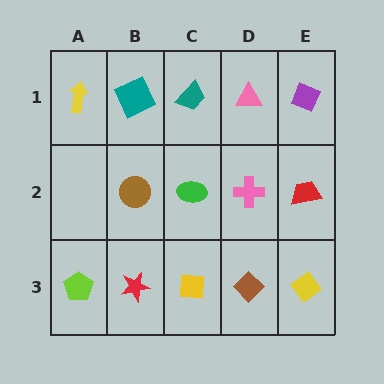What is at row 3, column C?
A yellow square.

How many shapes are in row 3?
5 shapes.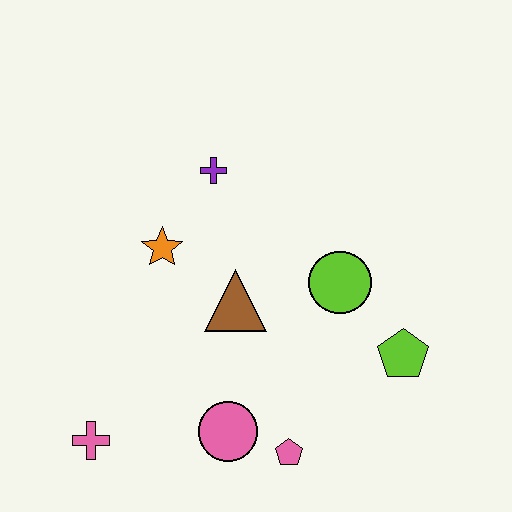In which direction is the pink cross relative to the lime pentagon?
The pink cross is to the left of the lime pentagon.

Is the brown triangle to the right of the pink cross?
Yes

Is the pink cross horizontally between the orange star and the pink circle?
No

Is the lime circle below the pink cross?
No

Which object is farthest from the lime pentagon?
The pink cross is farthest from the lime pentagon.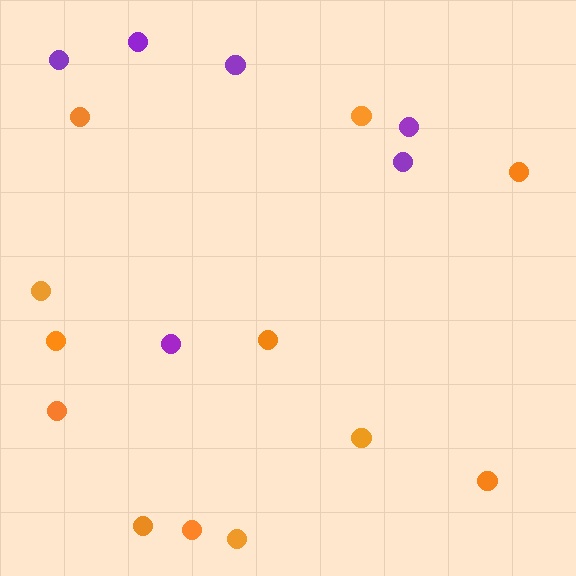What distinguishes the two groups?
There are 2 groups: one group of purple circles (6) and one group of orange circles (12).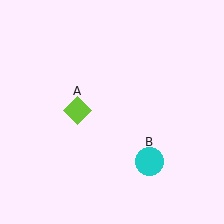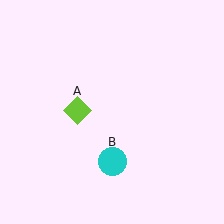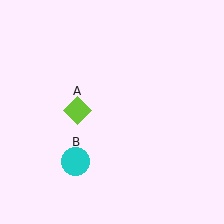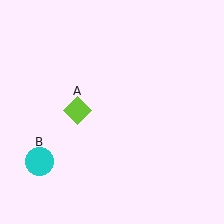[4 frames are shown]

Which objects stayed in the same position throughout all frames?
Lime diamond (object A) remained stationary.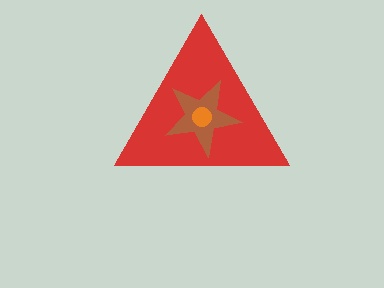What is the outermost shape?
The red triangle.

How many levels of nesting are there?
3.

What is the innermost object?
The orange circle.